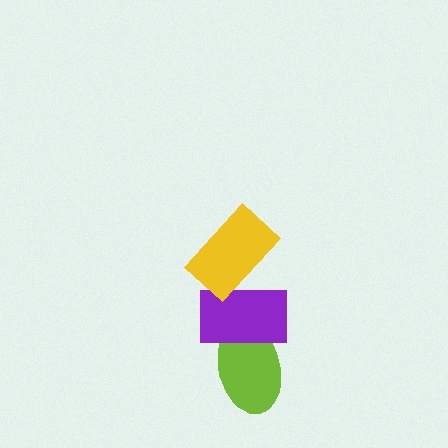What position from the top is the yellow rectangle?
The yellow rectangle is 1st from the top.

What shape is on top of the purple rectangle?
The yellow rectangle is on top of the purple rectangle.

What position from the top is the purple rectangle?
The purple rectangle is 2nd from the top.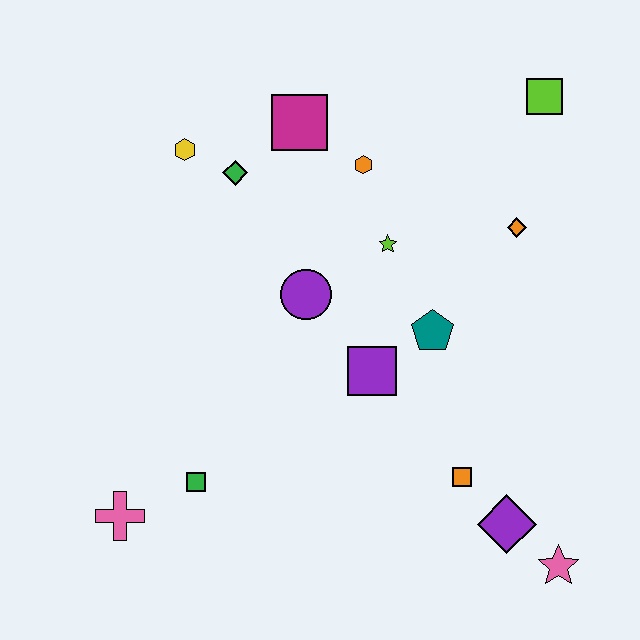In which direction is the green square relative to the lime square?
The green square is below the lime square.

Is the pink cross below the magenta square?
Yes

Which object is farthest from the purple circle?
The pink star is farthest from the purple circle.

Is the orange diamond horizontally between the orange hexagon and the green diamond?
No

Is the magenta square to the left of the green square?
No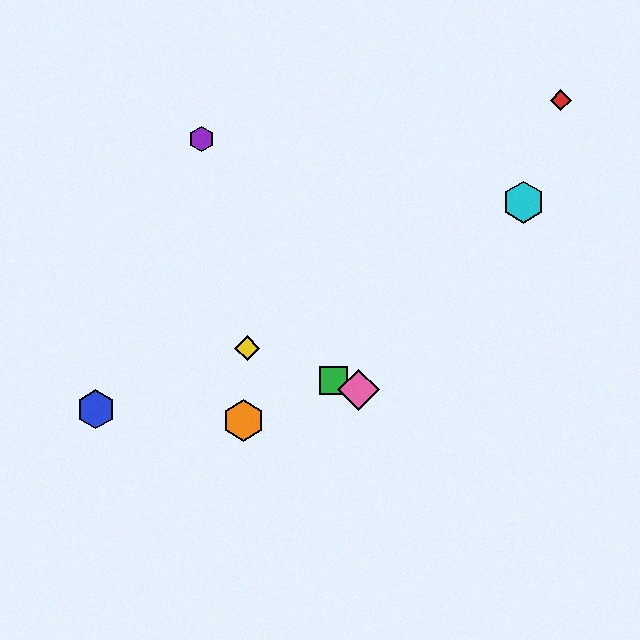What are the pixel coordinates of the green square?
The green square is at (333, 381).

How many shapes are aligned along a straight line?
3 shapes (the green square, the yellow diamond, the pink diamond) are aligned along a straight line.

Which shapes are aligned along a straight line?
The green square, the yellow diamond, the pink diamond are aligned along a straight line.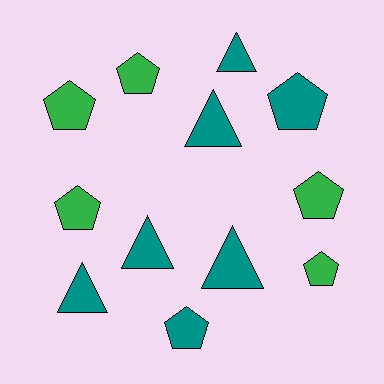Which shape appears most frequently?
Pentagon, with 7 objects.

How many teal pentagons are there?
There are 2 teal pentagons.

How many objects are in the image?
There are 12 objects.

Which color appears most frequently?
Teal, with 7 objects.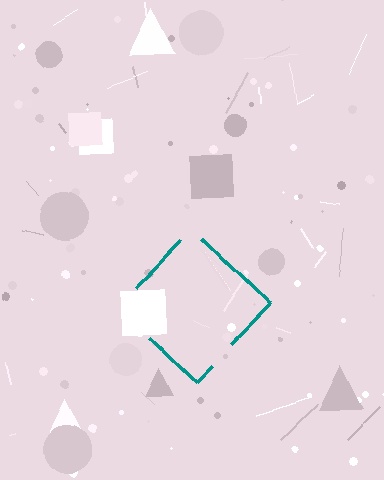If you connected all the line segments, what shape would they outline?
They would outline a diamond.